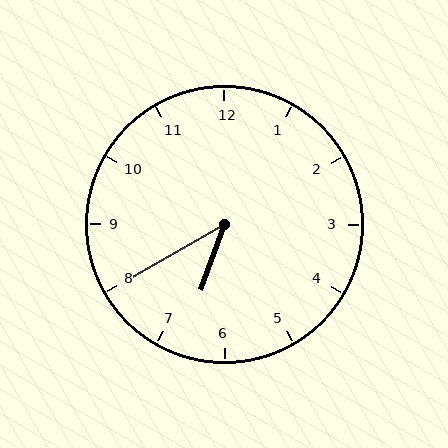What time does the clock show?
6:40.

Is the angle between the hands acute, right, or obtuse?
It is acute.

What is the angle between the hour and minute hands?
Approximately 40 degrees.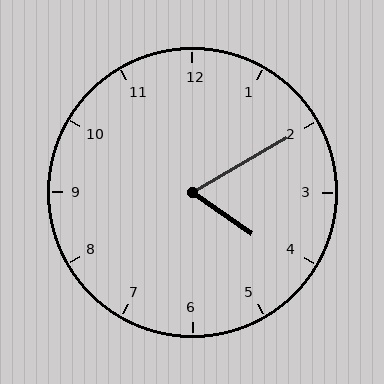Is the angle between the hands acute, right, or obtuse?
It is acute.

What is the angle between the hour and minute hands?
Approximately 65 degrees.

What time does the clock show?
4:10.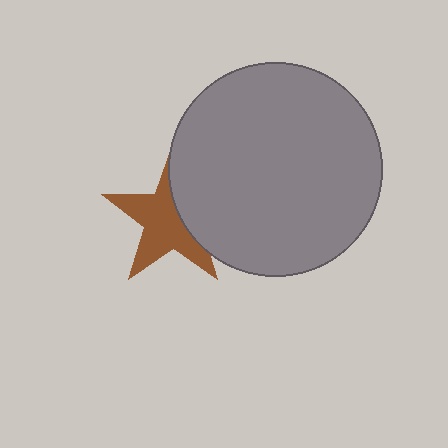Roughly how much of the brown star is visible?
About half of it is visible (roughly 63%).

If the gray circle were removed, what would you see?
You would see the complete brown star.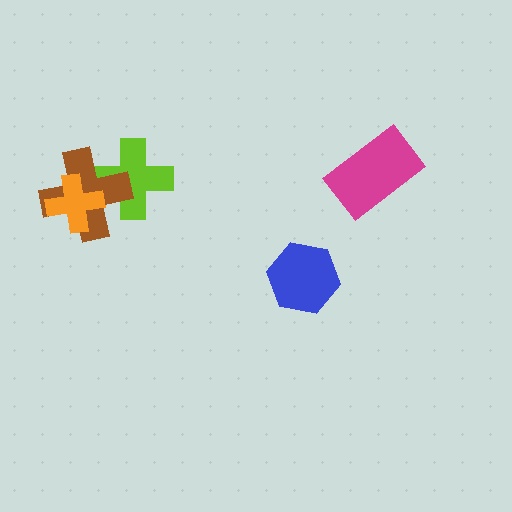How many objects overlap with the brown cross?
2 objects overlap with the brown cross.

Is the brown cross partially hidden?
Yes, it is partially covered by another shape.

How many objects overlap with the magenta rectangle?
0 objects overlap with the magenta rectangle.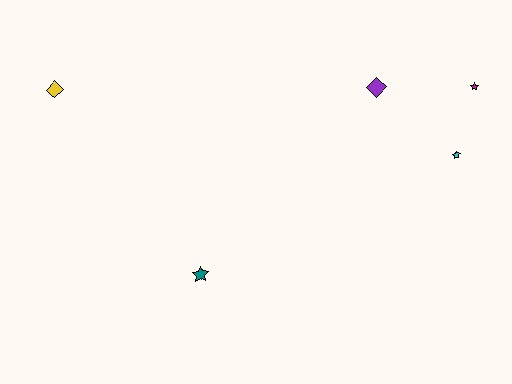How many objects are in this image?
There are 5 objects.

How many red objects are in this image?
There are no red objects.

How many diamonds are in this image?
There are 2 diamonds.